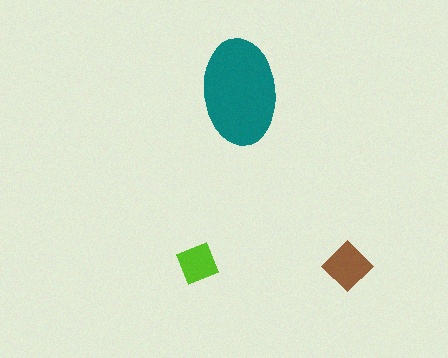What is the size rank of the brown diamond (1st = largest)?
2nd.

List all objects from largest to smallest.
The teal ellipse, the brown diamond, the lime diamond.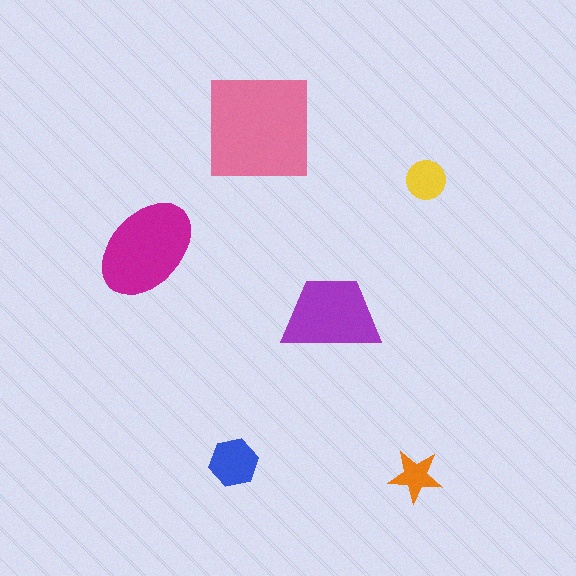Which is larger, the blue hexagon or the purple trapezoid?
The purple trapezoid.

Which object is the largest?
The pink square.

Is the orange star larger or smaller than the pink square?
Smaller.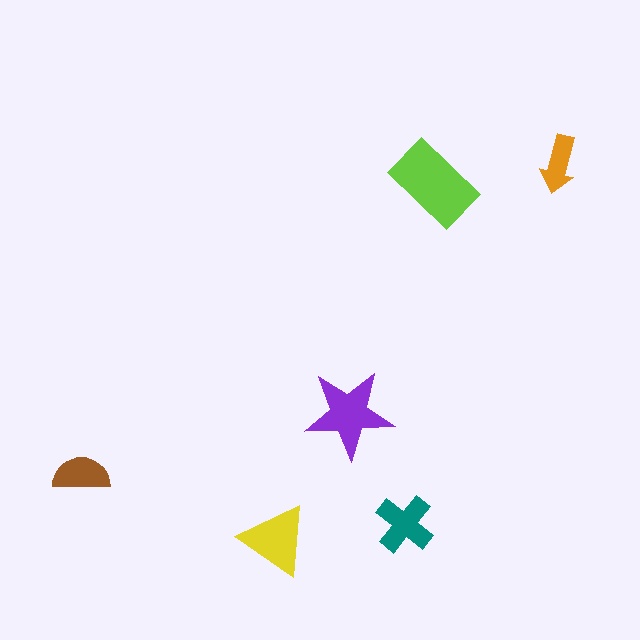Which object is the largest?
The lime rectangle.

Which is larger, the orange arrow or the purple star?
The purple star.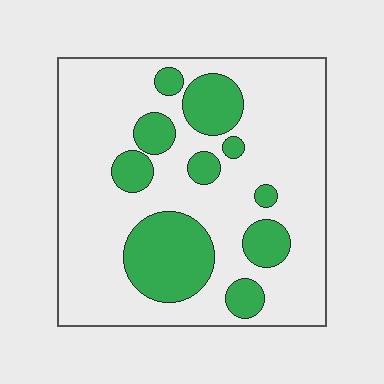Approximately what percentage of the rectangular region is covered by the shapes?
Approximately 25%.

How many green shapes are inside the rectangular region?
10.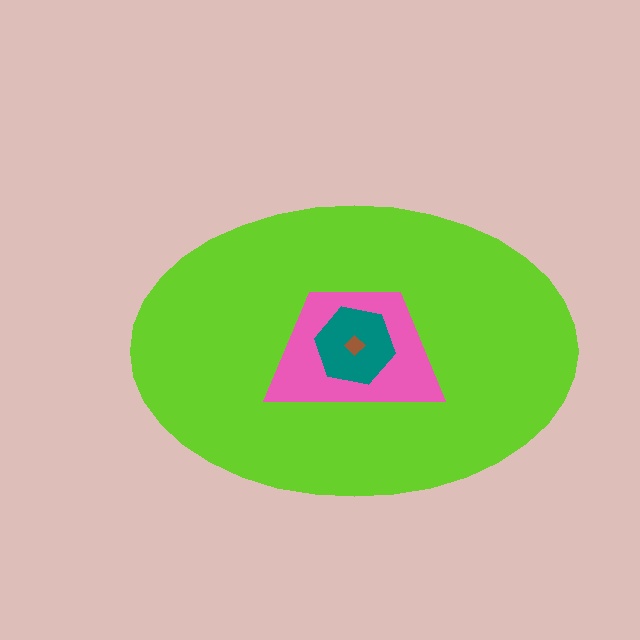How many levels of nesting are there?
4.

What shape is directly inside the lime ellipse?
The pink trapezoid.